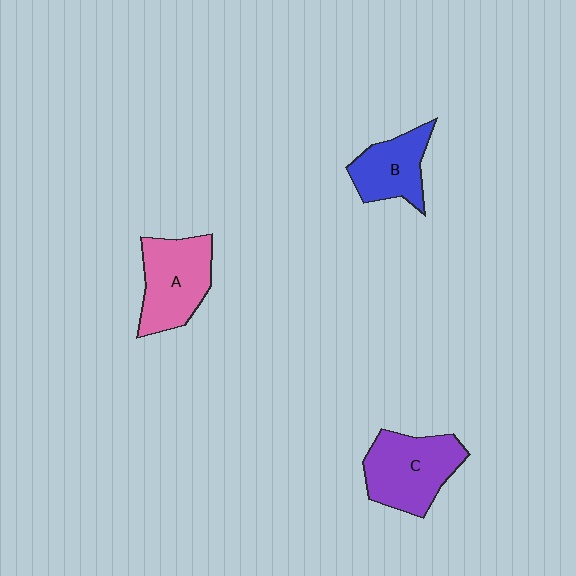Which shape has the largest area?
Shape C (purple).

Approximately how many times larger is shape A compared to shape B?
Approximately 1.3 times.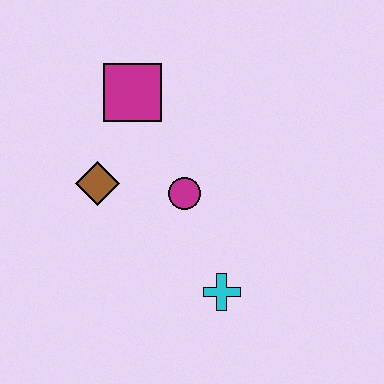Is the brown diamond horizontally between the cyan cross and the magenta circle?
No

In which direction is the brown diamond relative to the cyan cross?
The brown diamond is to the left of the cyan cross.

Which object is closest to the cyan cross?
The magenta circle is closest to the cyan cross.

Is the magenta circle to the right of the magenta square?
Yes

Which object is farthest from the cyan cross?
The magenta square is farthest from the cyan cross.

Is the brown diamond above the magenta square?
No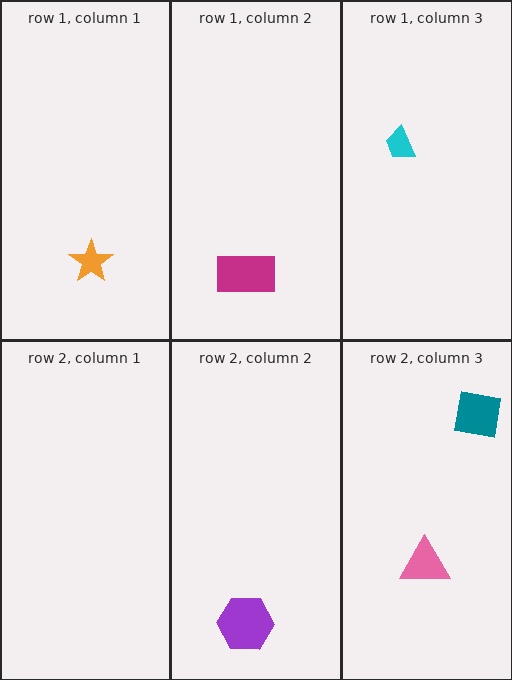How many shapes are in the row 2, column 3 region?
2.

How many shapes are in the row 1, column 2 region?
1.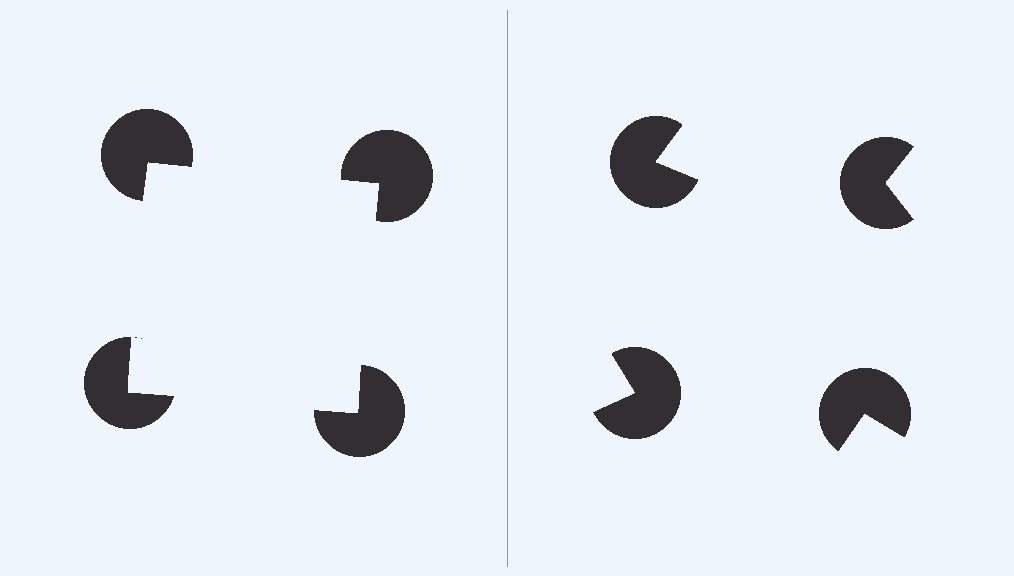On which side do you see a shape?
An illusory square appears on the left side. On the right side the wedge cuts are rotated, so no coherent shape forms.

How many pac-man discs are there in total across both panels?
8 — 4 on each side.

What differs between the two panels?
The pac-man discs are positioned identically on both sides; only the wedge orientations differ. On the left they align to a square; on the right they are misaligned.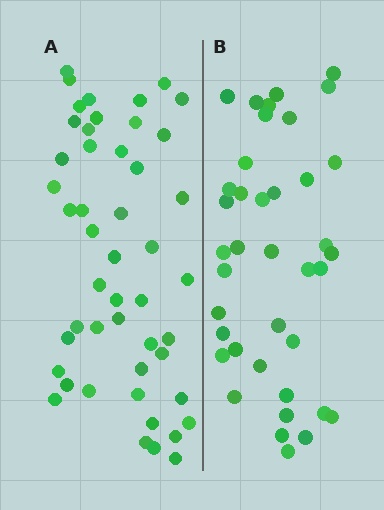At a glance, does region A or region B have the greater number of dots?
Region A (the left region) has more dots.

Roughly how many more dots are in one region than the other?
Region A has roughly 8 or so more dots than region B.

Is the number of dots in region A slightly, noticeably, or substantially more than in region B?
Region A has only slightly more — the two regions are fairly close. The ratio is roughly 1.2 to 1.